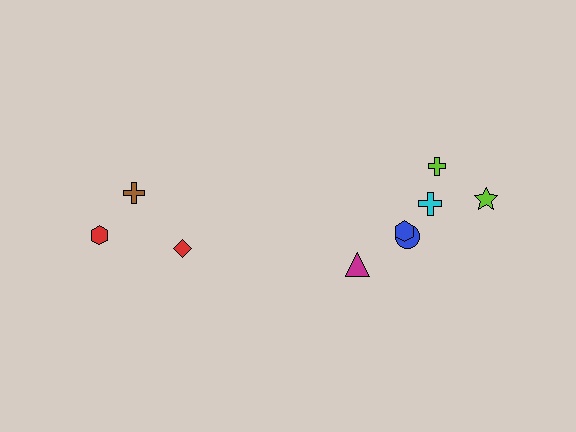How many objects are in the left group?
There are 3 objects.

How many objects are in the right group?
There are 6 objects.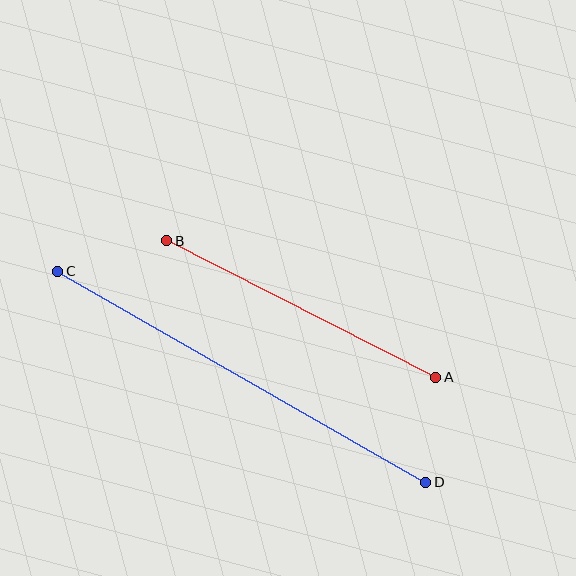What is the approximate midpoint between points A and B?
The midpoint is at approximately (301, 309) pixels.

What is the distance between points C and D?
The distance is approximately 424 pixels.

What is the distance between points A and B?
The distance is approximately 301 pixels.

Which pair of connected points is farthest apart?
Points C and D are farthest apart.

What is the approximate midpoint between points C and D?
The midpoint is at approximately (242, 377) pixels.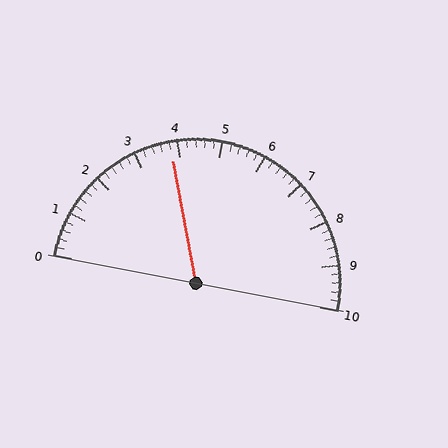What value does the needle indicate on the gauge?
The needle indicates approximately 3.8.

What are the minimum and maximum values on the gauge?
The gauge ranges from 0 to 10.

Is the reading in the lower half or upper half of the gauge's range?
The reading is in the lower half of the range (0 to 10).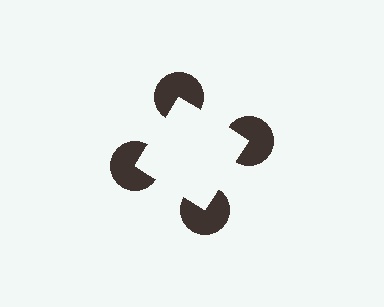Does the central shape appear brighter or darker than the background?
It typically appears slightly brighter than the background, even though no actual brightness change is drawn.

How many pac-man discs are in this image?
There are 4 — one at each vertex of the illusory square.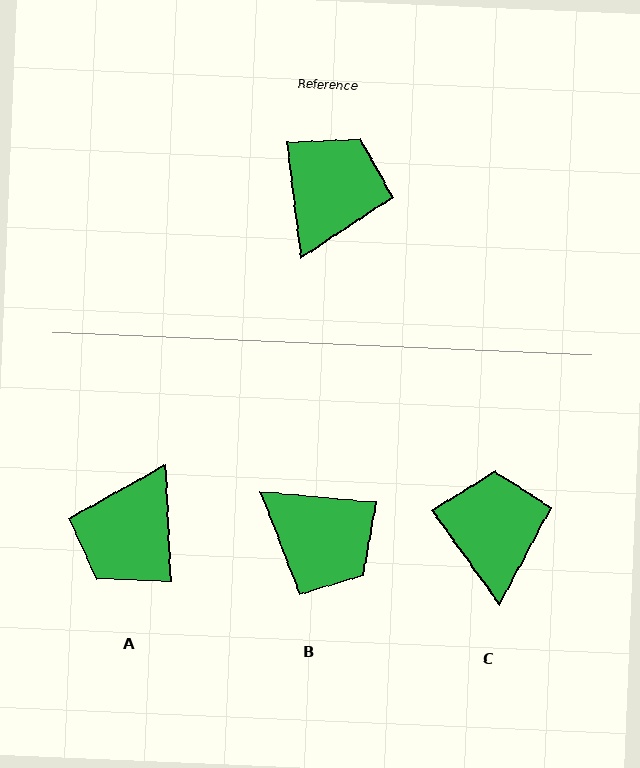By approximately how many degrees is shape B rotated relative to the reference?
Approximately 103 degrees clockwise.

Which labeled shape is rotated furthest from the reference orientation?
A, about 176 degrees away.